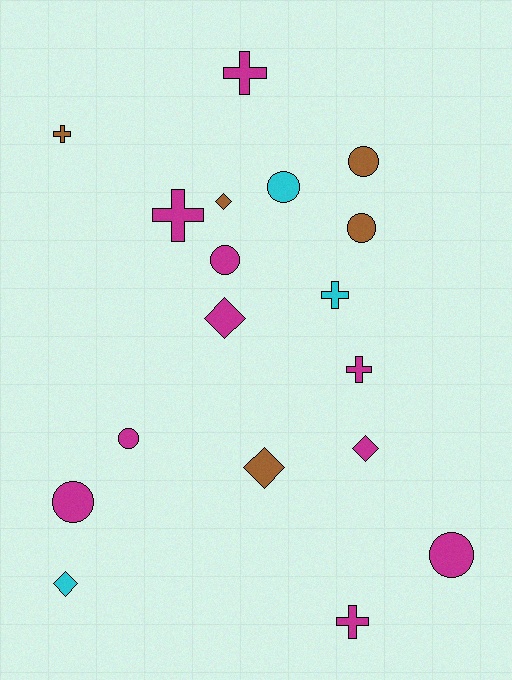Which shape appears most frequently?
Circle, with 7 objects.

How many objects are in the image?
There are 18 objects.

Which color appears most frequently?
Magenta, with 10 objects.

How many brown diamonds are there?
There are 2 brown diamonds.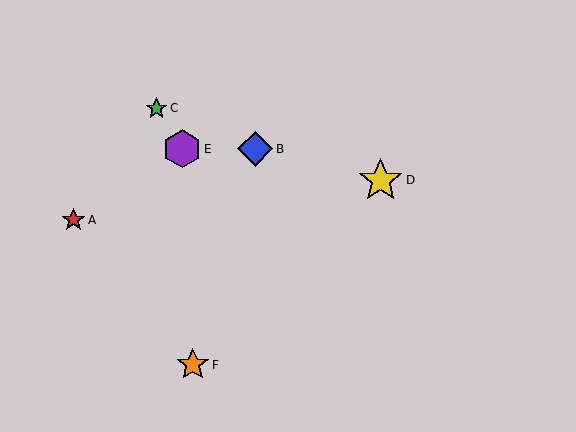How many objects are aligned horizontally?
2 objects (B, E) are aligned horizontally.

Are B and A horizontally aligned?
No, B is at y≈149 and A is at y≈220.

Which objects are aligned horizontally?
Objects B, E are aligned horizontally.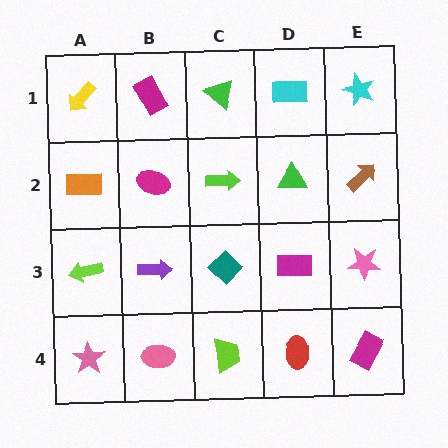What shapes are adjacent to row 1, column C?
A lime arrow (row 2, column C), a magenta rectangle (row 1, column B), a cyan rectangle (row 1, column D).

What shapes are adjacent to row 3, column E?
A brown arrow (row 2, column E), a magenta rectangle (row 4, column E), a magenta rectangle (row 3, column D).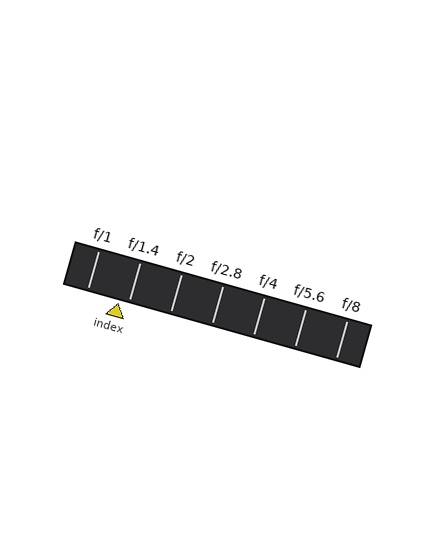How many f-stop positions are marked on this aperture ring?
There are 7 f-stop positions marked.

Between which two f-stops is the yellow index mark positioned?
The index mark is between f/1 and f/1.4.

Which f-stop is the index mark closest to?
The index mark is closest to f/1.4.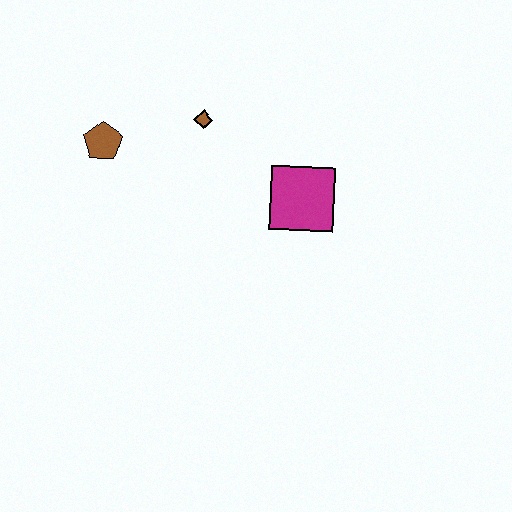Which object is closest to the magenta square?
The brown diamond is closest to the magenta square.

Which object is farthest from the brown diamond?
The magenta square is farthest from the brown diamond.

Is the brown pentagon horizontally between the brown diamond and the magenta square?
No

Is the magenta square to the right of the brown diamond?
Yes